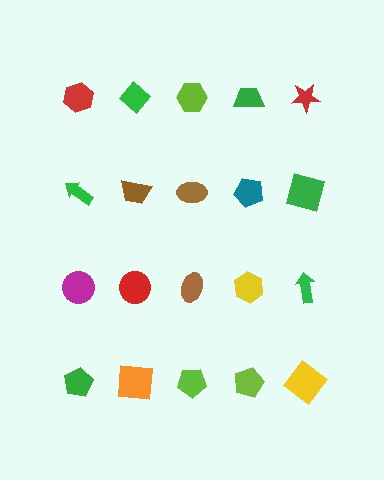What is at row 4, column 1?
A green pentagon.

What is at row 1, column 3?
A lime hexagon.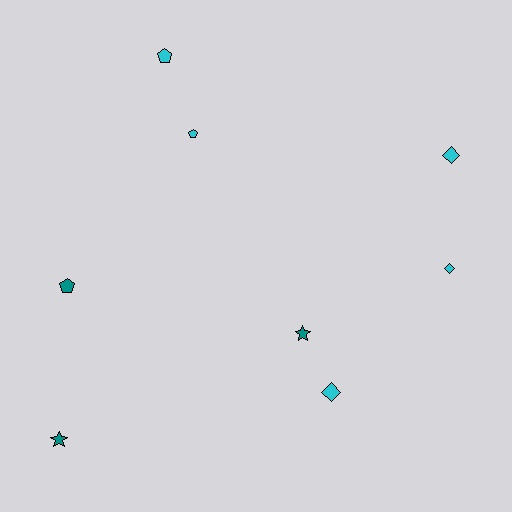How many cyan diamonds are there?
There are 3 cyan diamonds.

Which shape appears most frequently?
Diamond, with 3 objects.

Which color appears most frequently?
Cyan, with 5 objects.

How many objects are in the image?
There are 8 objects.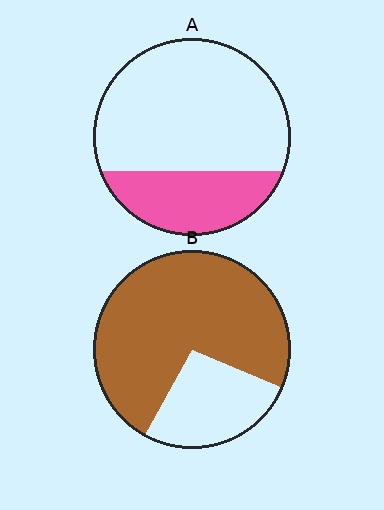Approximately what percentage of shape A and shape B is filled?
A is approximately 30% and B is approximately 75%.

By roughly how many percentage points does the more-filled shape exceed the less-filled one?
By roughly 45 percentage points (B over A).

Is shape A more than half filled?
No.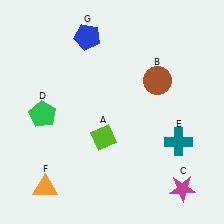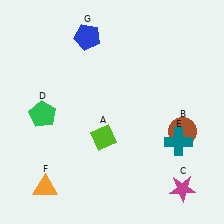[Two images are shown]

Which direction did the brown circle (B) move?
The brown circle (B) moved down.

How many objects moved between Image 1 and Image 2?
1 object moved between the two images.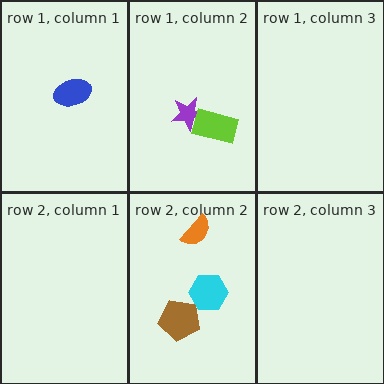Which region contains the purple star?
The row 1, column 2 region.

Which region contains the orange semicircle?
The row 2, column 2 region.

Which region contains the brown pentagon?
The row 2, column 2 region.